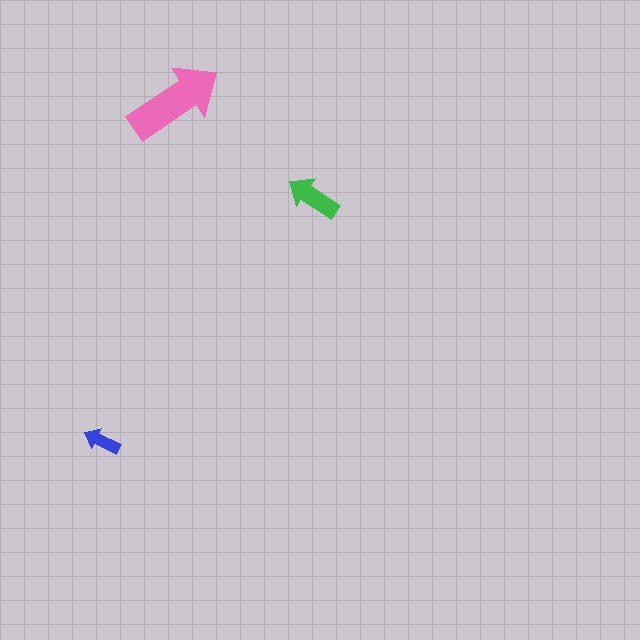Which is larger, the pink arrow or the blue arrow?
The pink one.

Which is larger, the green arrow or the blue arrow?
The green one.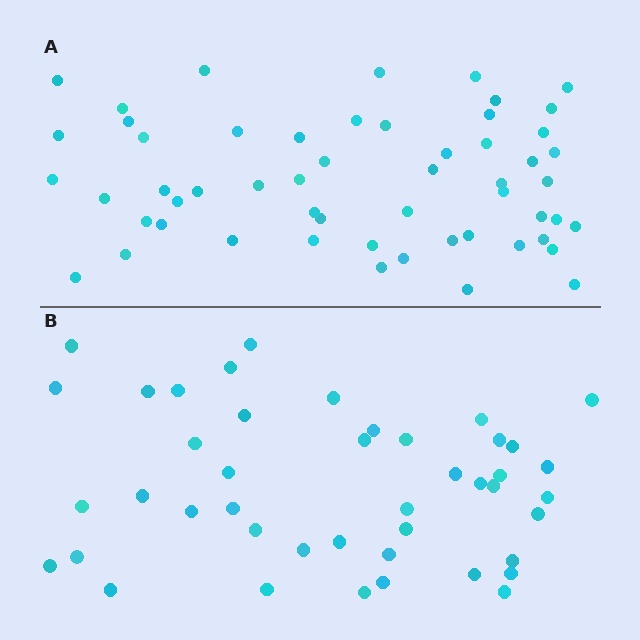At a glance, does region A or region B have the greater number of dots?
Region A (the top region) has more dots.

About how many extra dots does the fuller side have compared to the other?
Region A has roughly 12 or so more dots than region B.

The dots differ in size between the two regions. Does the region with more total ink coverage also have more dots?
No. Region B has more total ink coverage because its dots are larger, but region A actually contains more individual dots. Total area can be misleading — the number of items is what matters here.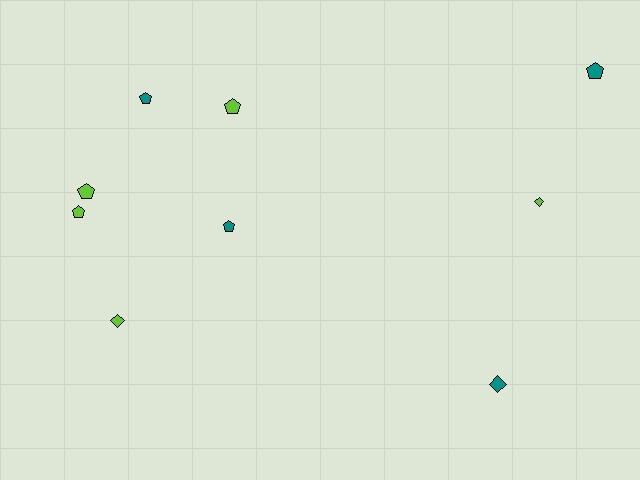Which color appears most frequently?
Lime, with 5 objects.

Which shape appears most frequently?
Pentagon, with 6 objects.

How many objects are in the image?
There are 9 objects.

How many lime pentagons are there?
There are 3 lime pentagons.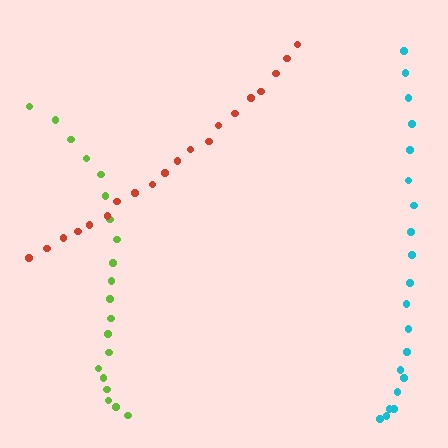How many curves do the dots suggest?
There are 3 distinct paths.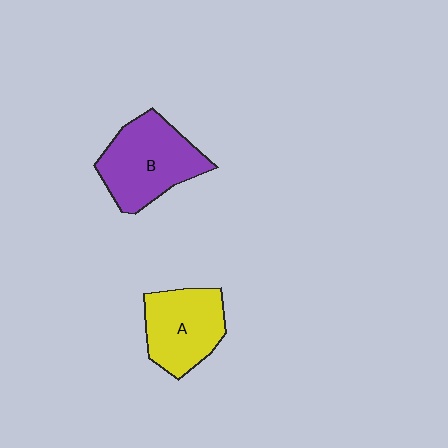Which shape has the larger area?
Shape B (purple).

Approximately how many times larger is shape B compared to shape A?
Approximately 1.2 times.